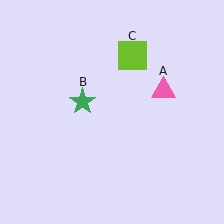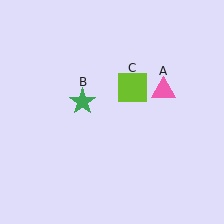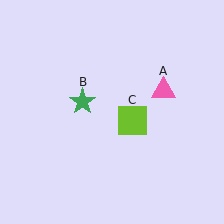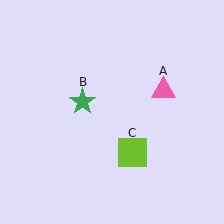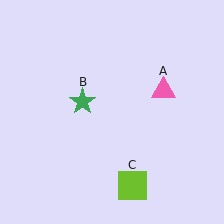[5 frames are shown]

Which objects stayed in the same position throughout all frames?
Pink triangle (object A) and green star (object B) remained stationary.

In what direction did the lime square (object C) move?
The lime square (object C) moved down.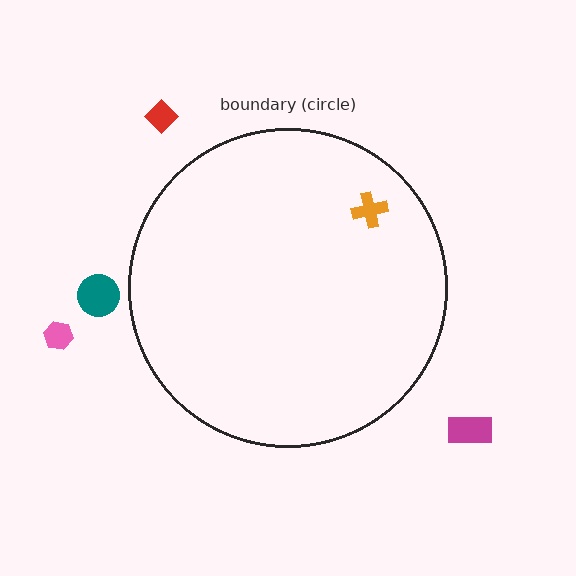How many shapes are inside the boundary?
1 inside, 4 outside.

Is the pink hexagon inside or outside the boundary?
Outside.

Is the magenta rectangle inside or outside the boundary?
Outside.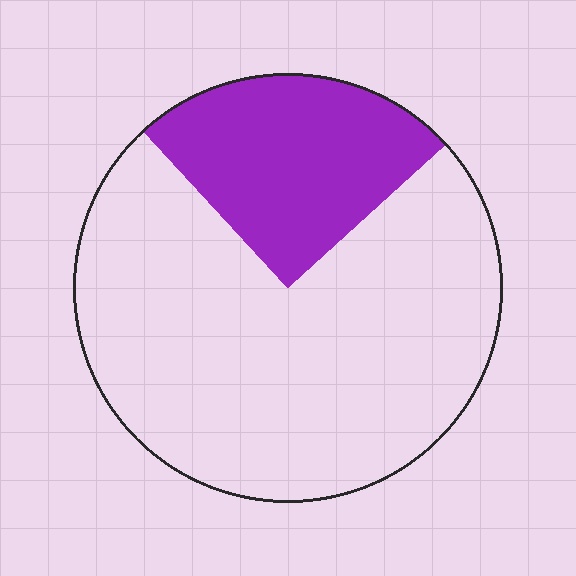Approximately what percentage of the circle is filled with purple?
Approximately 25%.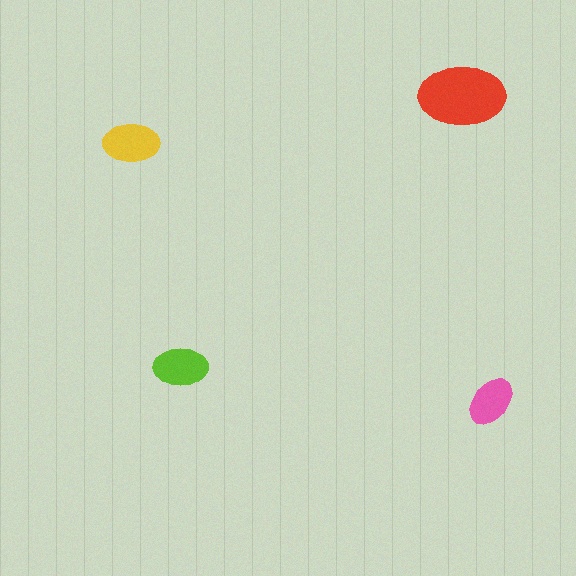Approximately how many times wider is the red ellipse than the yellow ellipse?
About 1.5 times wider.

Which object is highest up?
The red ellipse is topmost.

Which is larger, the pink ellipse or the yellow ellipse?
The yellow one.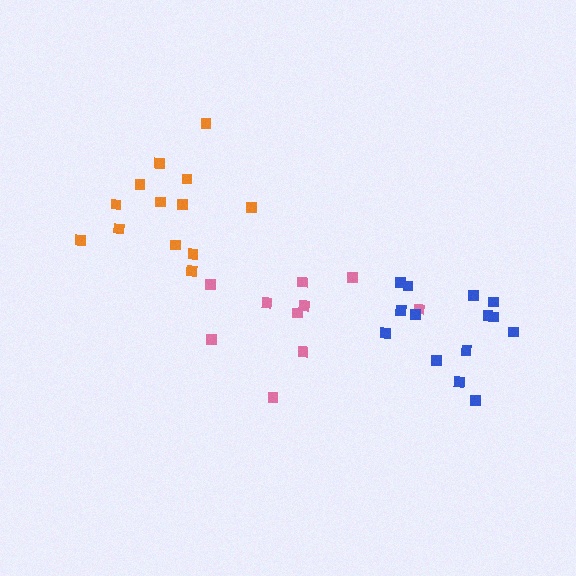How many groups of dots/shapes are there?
There are 3 groups.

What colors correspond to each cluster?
The clusters are colored: orange, pink, blue.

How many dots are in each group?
Group 1: 13 dots, Group 2: 10 dots, Group 3: 14 dots (37 total).